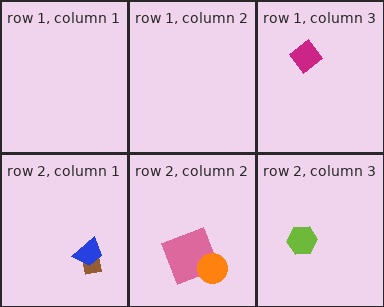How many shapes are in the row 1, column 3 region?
1.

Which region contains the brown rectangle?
The row 2, column 1 region.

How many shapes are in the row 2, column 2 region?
2.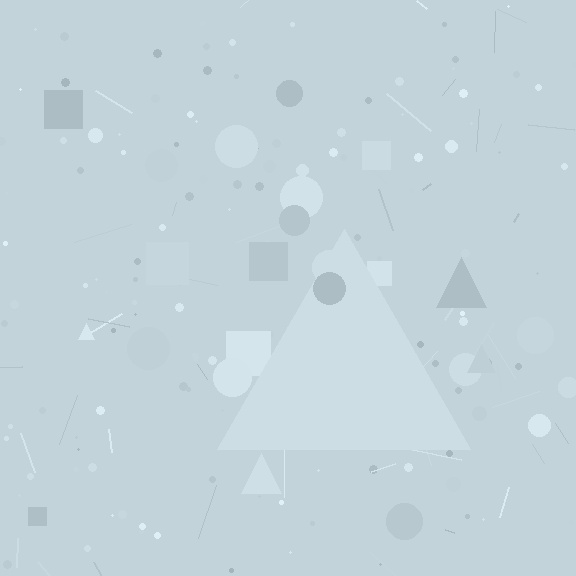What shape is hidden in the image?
A triangle is hidden in the image.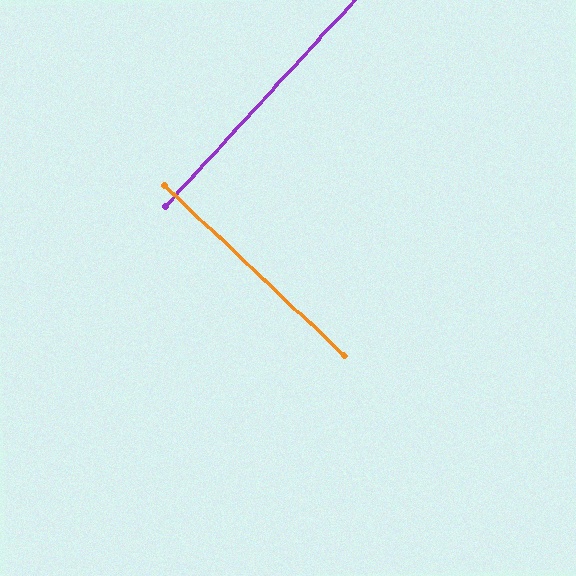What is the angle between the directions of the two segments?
Approximately 89 degrees.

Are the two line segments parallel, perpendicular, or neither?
Perpendicular — they meet at approximately 89°.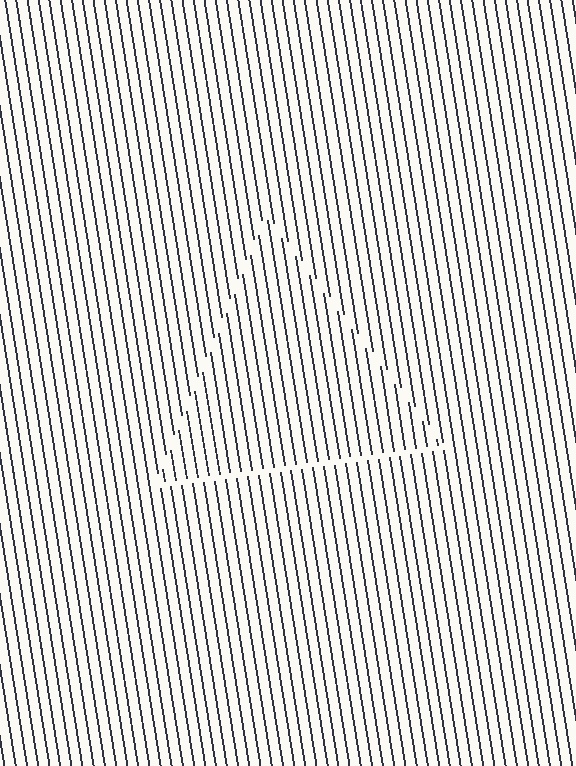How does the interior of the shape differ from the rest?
The interior of the shape contains the same grating, shifted by half a period — the contour is defined by the phase discontinuity where line-ends from the inner and outer gratings abut.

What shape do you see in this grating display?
An illusory triangle. The interior of the shape contains the same grating, shifted by half a period — the contour is defined by the phase discontinuity where line-ends from the inner and outer gratings abut.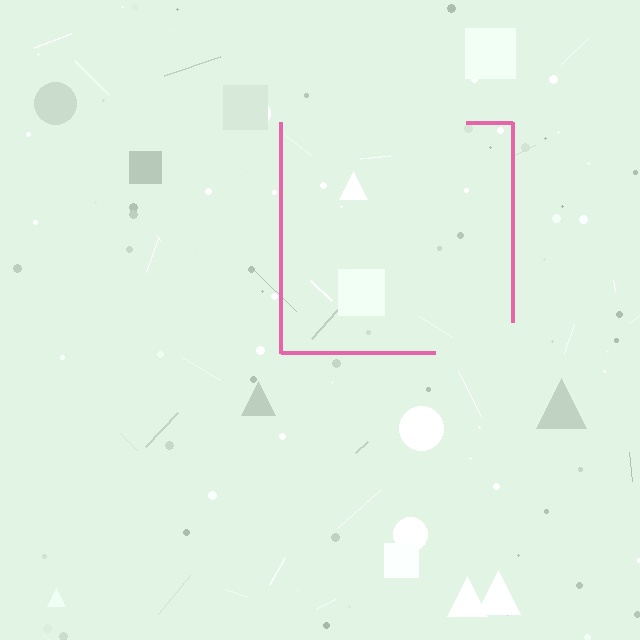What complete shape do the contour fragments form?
The contour fragments form a square.